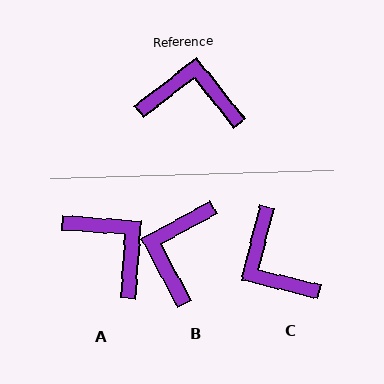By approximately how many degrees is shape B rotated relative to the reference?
Approximately 80 degrees counter-clockwise.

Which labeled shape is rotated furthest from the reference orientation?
C, about 128 degrees away.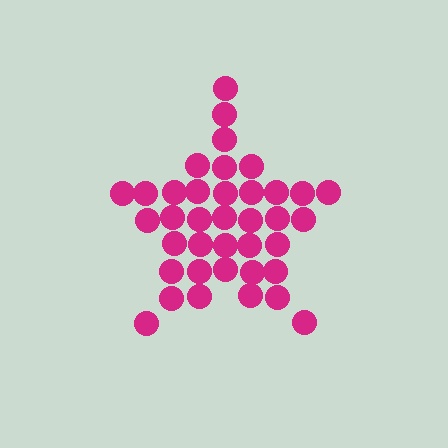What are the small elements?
The small elements are circles.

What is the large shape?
The large shape is a star.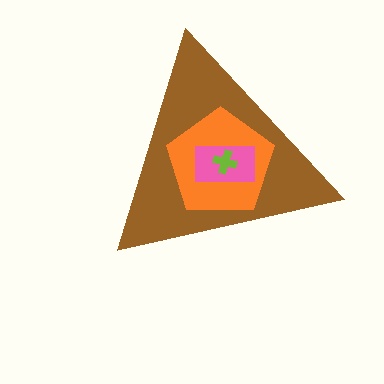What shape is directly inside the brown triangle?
The orange pentagon.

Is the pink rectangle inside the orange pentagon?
Yes.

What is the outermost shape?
The brown triangle.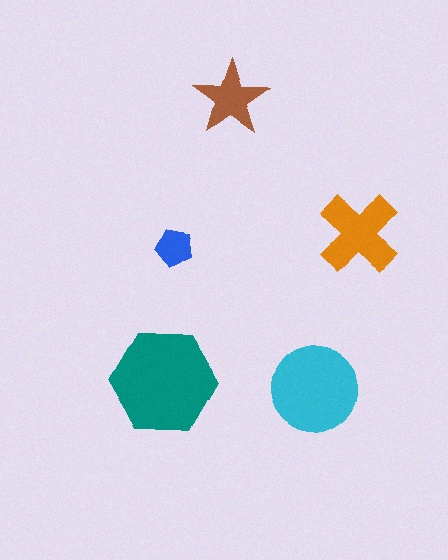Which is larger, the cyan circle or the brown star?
The cyan circle.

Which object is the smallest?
The blue pentagon.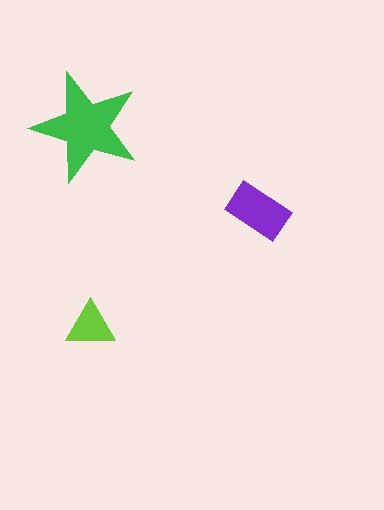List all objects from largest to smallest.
The green star, the purple rectangle, the lime triangle.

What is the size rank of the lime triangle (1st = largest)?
3rd.